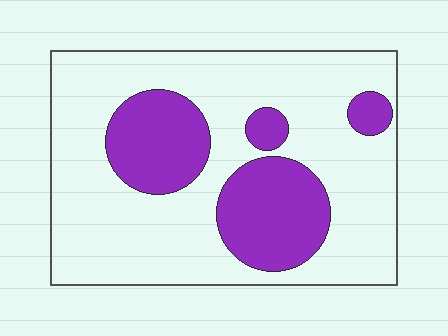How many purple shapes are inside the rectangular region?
4.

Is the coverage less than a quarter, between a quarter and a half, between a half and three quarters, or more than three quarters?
Between a quarter and a half.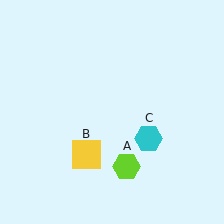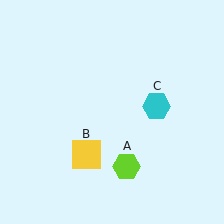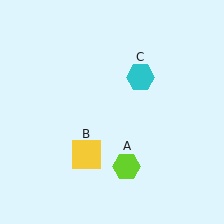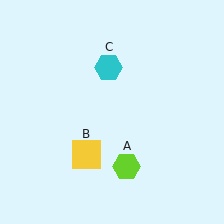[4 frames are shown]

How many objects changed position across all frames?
1 object changed position: cyan hexagon (object C).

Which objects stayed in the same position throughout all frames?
Lime hexagon (object A) and yellow square (object B) remained stationary.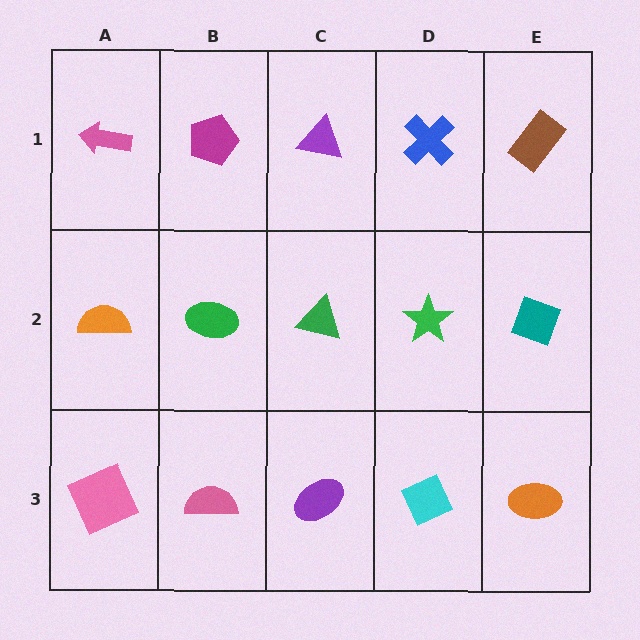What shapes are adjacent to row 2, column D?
A blue cross (row 1, column D), a cyan diamond (row 3, column D), a green triangle (row 2, column C), a teal diamond (row 2, column E).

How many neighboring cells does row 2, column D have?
4.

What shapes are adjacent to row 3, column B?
A green ellipse (row 2, column B), a pink square (row 3, column A), a purple ellipse (row 3, column C).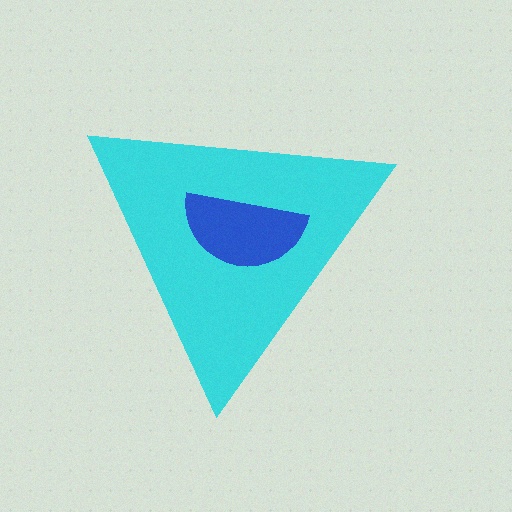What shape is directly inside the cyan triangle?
The blue semicircle.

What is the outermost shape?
The cyan triangle.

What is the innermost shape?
The blue semicircle.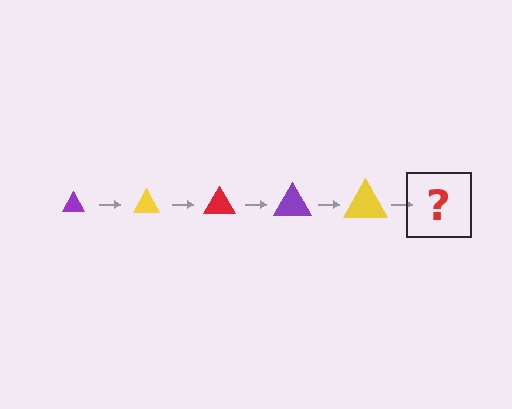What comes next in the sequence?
The next element should be a red triangle, larger than the previous one.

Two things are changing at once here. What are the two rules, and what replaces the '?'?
The two rules are that the triangle grows larger each step and the color cycles through purple, yellow, and red. The '?' should be a red triangle, larger than the previous one.